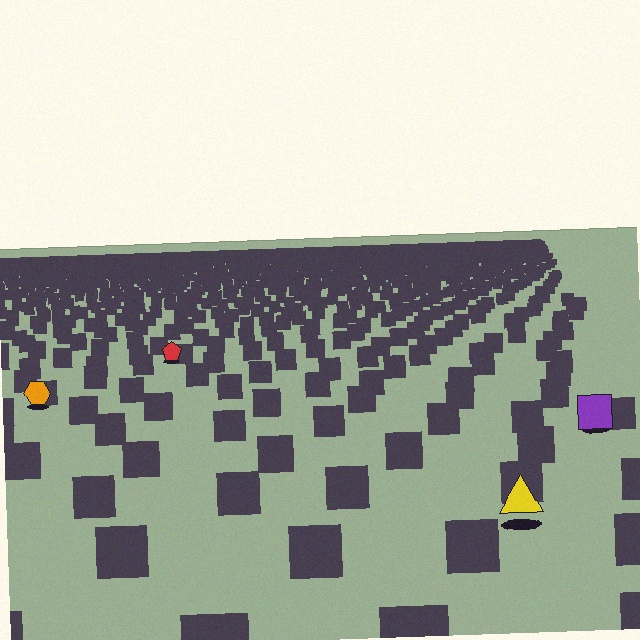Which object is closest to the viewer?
The yellow triangle is closest. The texture marks near it are larger and more spread out.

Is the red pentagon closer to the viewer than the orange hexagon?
No. The orange hexagon is closer — you can tell from the texture gradient: the ground texture is coarser near it.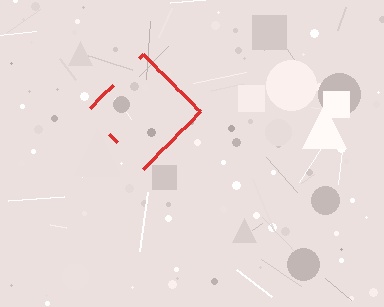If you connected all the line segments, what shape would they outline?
They would outline a diamond.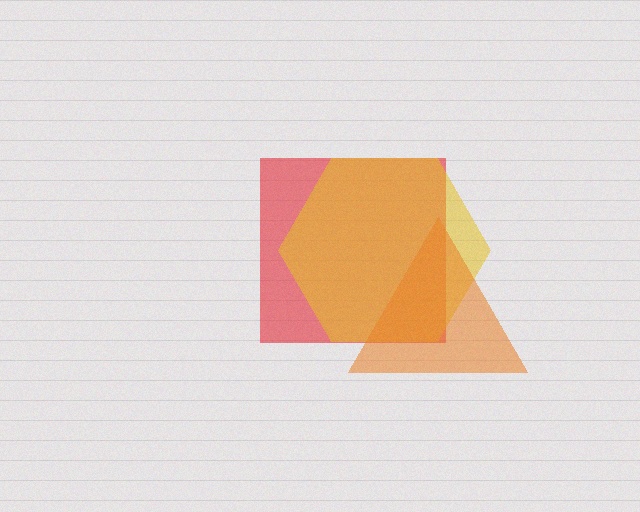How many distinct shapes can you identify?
There are 3 distinct shapes: a red square, a yellow hexagon, an orange triangle.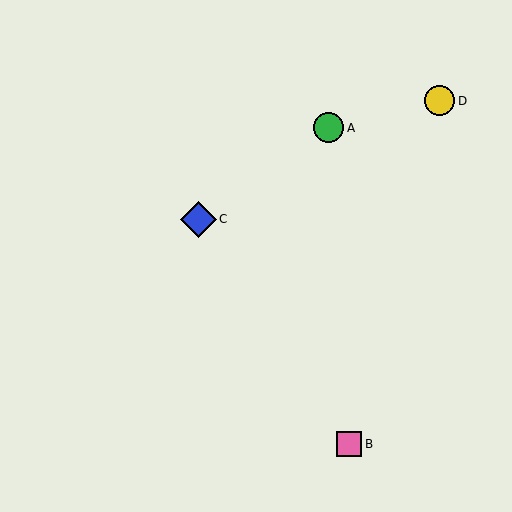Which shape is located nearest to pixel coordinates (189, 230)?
The blue diamond (labeled C) at (198, 219) is nearest to that location.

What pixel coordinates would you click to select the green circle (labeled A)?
Click at (329, 128) to select the green circle A.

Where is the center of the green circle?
The center of the green circle is at (329, 128).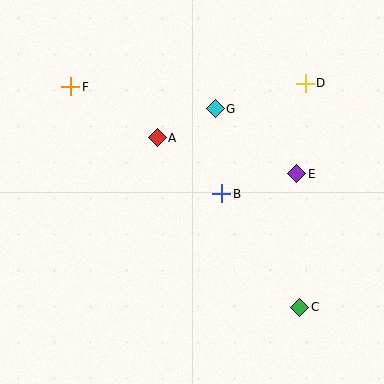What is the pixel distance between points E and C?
The distance between E and C is 134 pixels.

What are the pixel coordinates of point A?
Point A is at (157, 138).